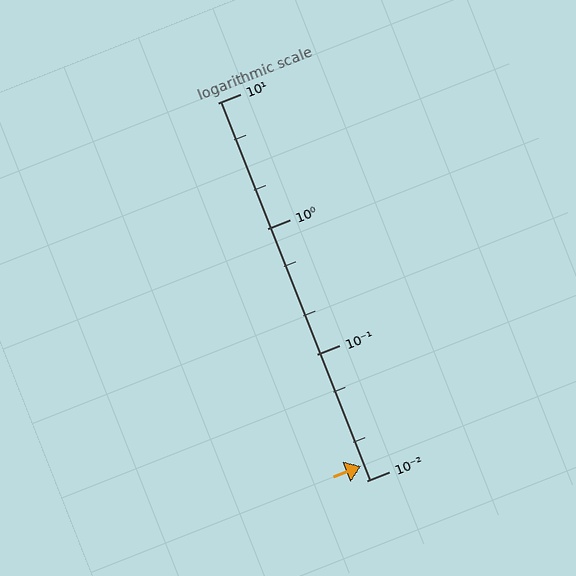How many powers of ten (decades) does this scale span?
The scale spans 3 decades, from 0.01 to 10.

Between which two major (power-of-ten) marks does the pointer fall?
The pointer is between 0.01 and 0.1.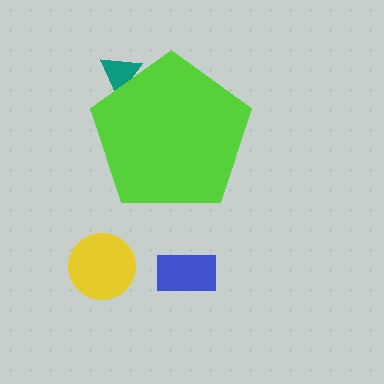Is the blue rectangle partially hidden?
No, the blue rectangle is fully visible.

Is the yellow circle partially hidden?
No, the yellow circle is fully visible.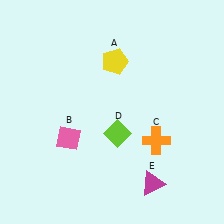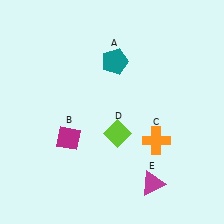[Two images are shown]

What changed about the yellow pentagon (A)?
In Image 1, A is yellow. In Image 2, it changed to teal.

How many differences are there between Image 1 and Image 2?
There are 2 differences between the two images.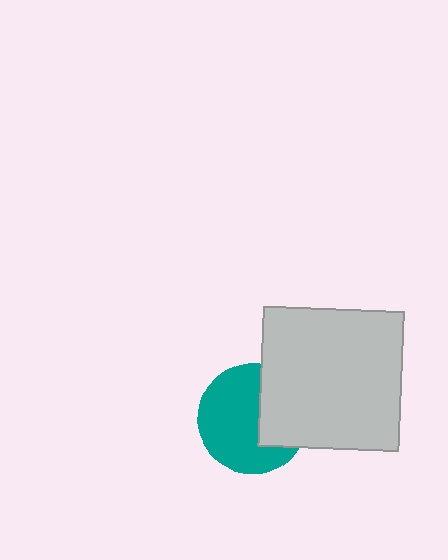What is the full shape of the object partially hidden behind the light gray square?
The partially hidden object is a teal circle.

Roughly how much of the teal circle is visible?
About half of it is visible (roughly 64%).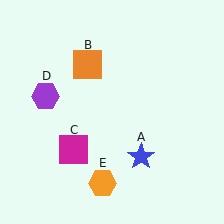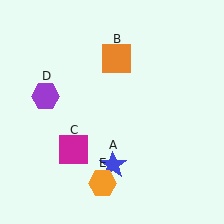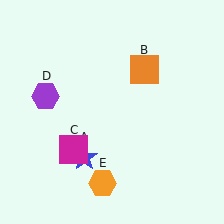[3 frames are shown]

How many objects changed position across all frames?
2 objects changed position: blue star (object A), orange square (object B).